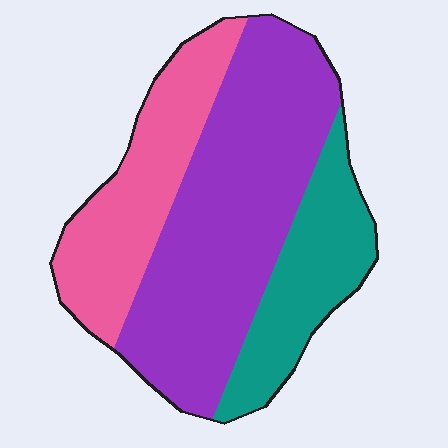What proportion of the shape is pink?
Pink takes up between a sixth and a third of the shape.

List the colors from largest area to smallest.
From largest to smallest: purple, pink, teal.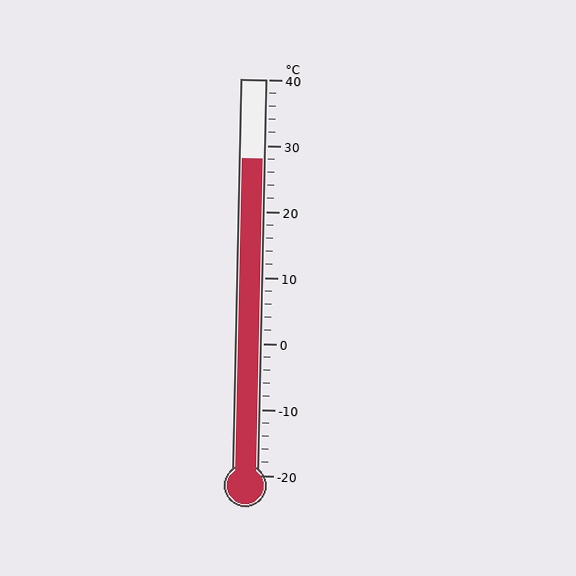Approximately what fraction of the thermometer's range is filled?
The thermometer is filled to approximately 80% of its range.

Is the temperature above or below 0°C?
The temperature is above 0°C.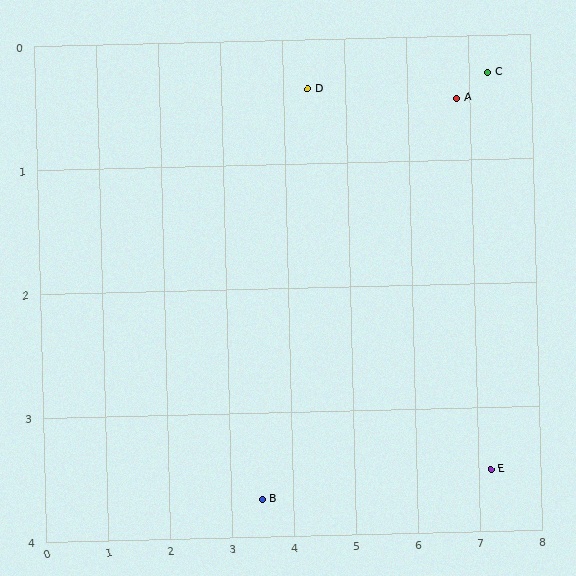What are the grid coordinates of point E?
Point E is at approximately (7.2, 3.5).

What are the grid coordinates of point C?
Point C is at approximately (7.3, 0.3).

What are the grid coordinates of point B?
Point B is at approximately (3.5, 3.7).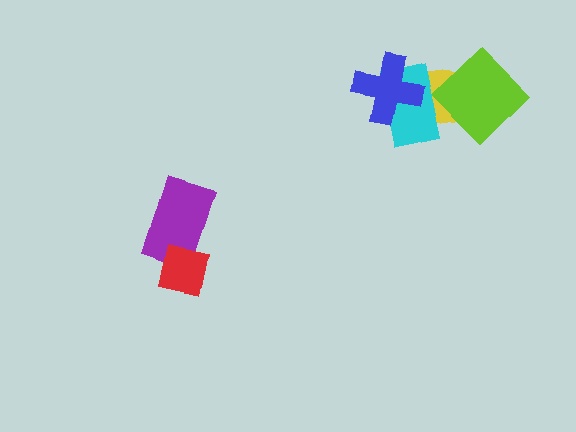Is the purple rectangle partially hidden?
Yes, it is partially covered by another shape.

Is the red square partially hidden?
No, no other shape covers it.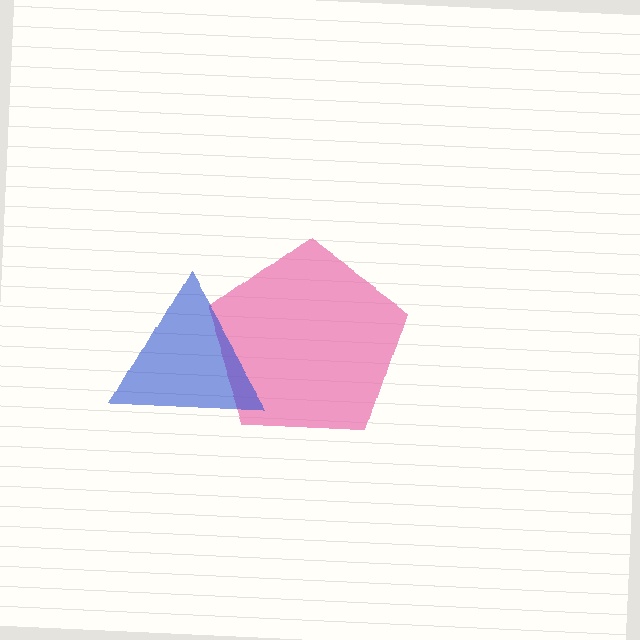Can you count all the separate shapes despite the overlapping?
Yes, there are 2 separate shapes.